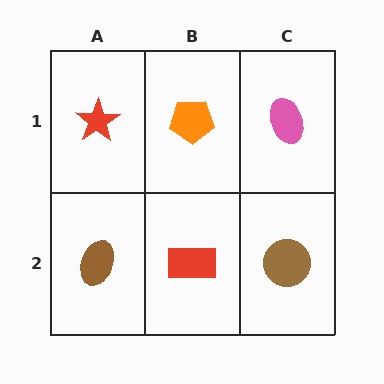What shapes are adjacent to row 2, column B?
An orange pentagon (row 1, column B), a brown ellipse (row 2, column A), a brown circle (row 2, column C).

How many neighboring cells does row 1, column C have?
2.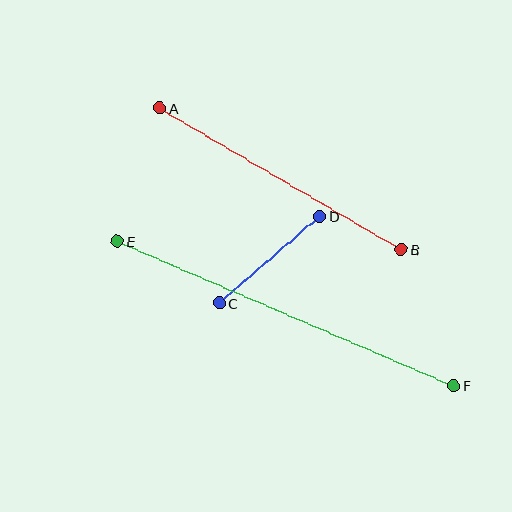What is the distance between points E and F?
The distance is approximately 366 pixels.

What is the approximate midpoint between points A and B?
The midpoint is at approximately (280, 179) pixels.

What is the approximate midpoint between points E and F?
The midpoint is at approximately (286, 314) pixels.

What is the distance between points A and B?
The distance is approximately 280 pixels.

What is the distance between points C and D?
The distance is approximately 133 pixels.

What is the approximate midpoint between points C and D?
The midpoint is at approximately (270, 260) pixels.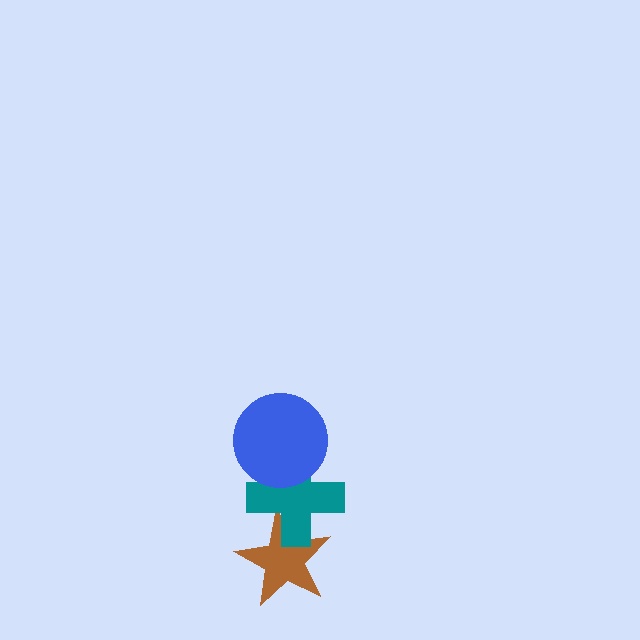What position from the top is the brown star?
The brown star is 3rd from the top.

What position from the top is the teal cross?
The teal cross is 2nd from the top.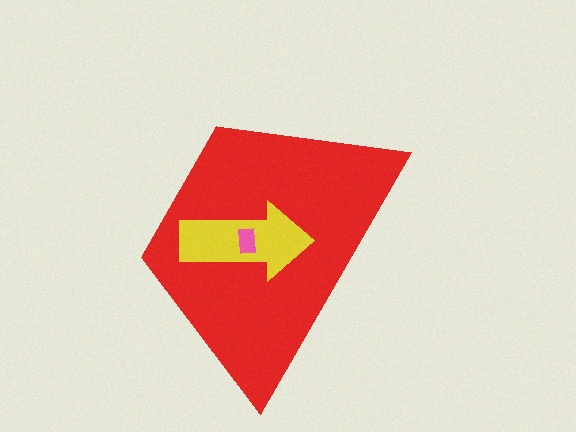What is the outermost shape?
The red trapezoid.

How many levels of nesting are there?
3.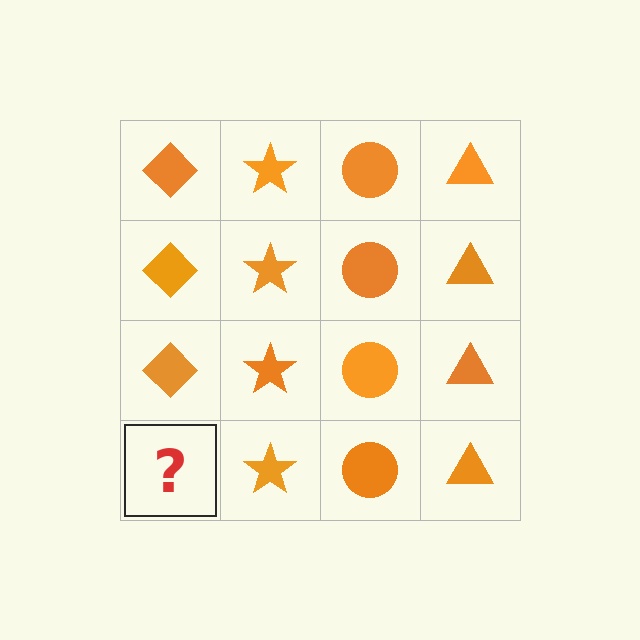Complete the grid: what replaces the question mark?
The question mark should be replaced with an orange diamond.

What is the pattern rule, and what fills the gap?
The rule is that each column has a consistent shape. The gap should be filled with an orange diamond.